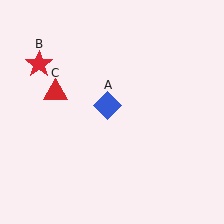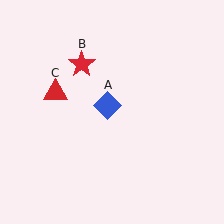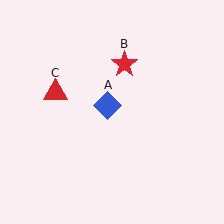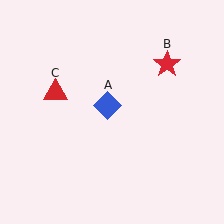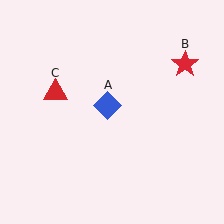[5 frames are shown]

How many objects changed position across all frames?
1 object changed position: red star (object B).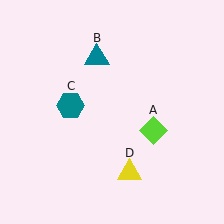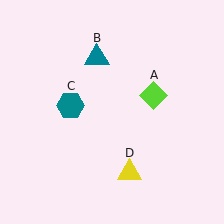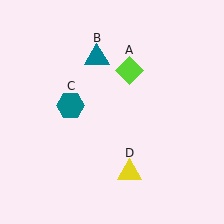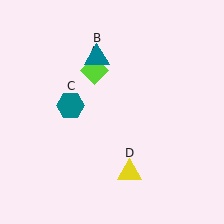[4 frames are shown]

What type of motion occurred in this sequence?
The lime diamond (object A) rotated counterclockwise around the center of the scene.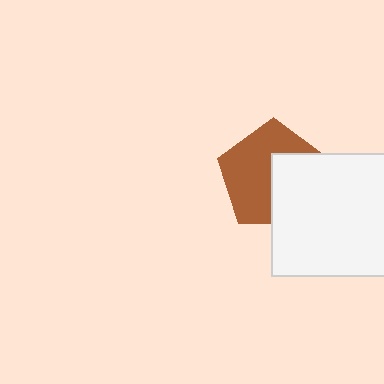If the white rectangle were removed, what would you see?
You would see the complete brown pentagon.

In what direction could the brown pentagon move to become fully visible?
The brown pentagon could move toward the upper-left. That would shift it out from behind the white rectangle entirely.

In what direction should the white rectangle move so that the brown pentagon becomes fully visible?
The white rectangle should move toward the lower-right. That is the shortest direction to clear the overlap and leave the brown pentagon fully visible.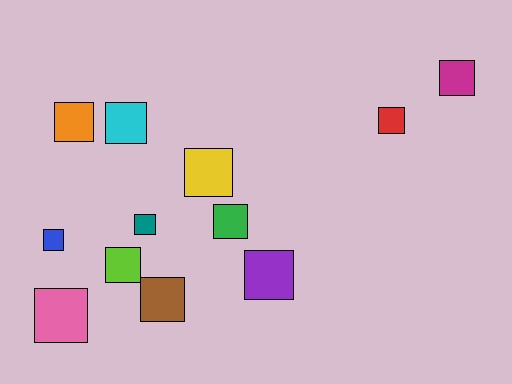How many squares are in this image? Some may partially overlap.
There are 12 squares.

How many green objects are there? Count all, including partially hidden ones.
There is 1 green object.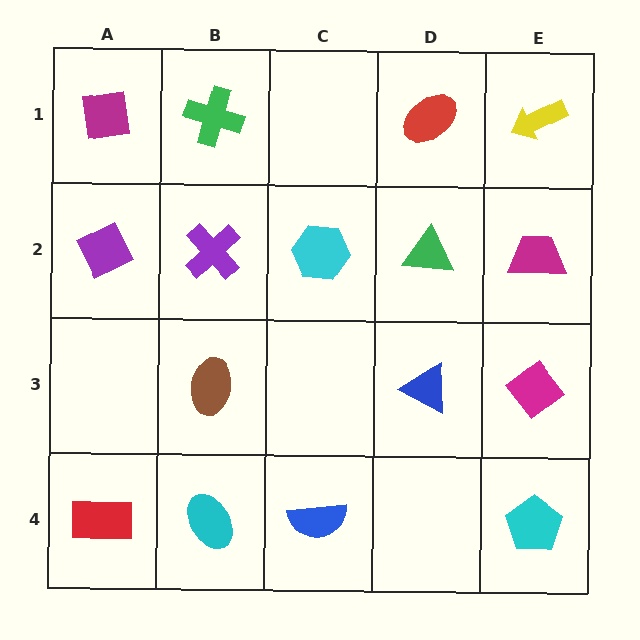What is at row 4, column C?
A blue semicircle.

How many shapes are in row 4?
4 shapes.